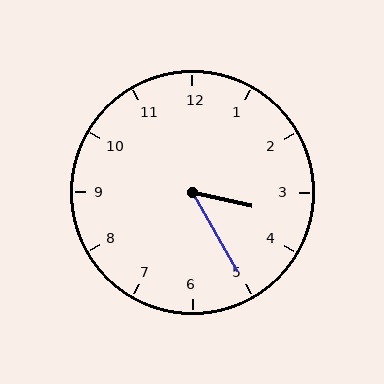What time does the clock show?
3:25.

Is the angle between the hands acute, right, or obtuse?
It is acute.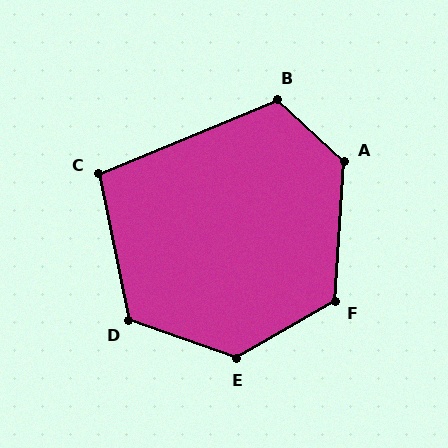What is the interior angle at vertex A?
Approximately 129 degrees (obtuse).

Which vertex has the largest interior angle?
E, at approximately 130 degrees.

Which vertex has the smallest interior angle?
C, at approximately 101 degrees.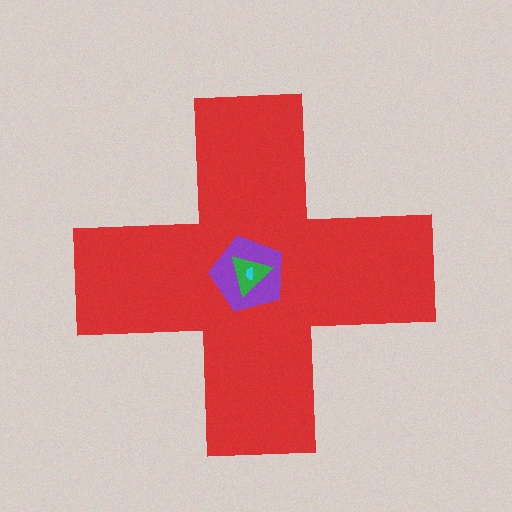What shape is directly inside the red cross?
The purple pentagon.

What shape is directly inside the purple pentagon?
The green triangle.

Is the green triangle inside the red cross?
Yes.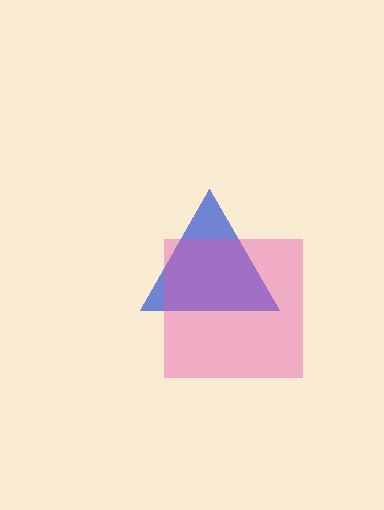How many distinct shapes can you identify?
There are 2 distinct shapes: a blue triangle, a pink square.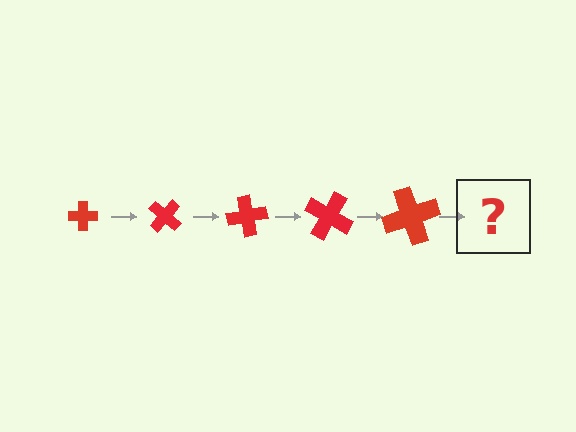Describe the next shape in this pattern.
It should be a cross, larger than the previous one and rotated 200 degrees from the start.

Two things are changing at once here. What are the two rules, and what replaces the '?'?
The two rules are that the cross grows larger each step and it rotates 40 degrees each step. The '?' should be a cross, larger than the previous one and rotated 200 degrees from the start.